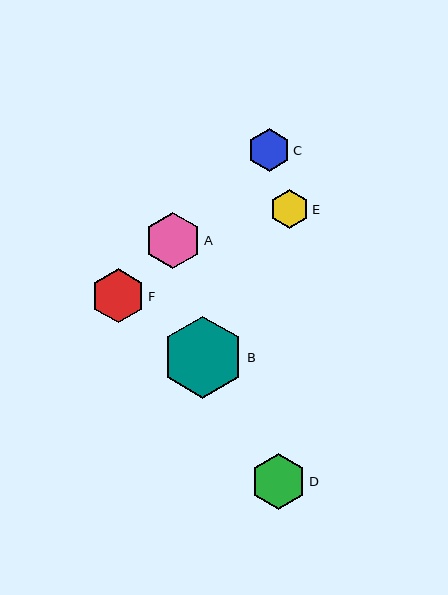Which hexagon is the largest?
Hexagon B is the largest with a size of approximately 82 pixels.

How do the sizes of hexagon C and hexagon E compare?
Hexagon C and hexagon E are approximately the same size.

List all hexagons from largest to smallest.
From largest to smallest: B, A, D, F, C, E.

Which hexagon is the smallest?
Hexagon E is the smallest with a size of approximately 39 pixels.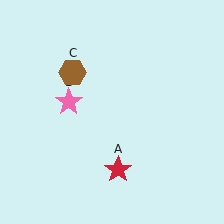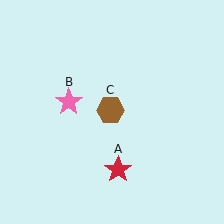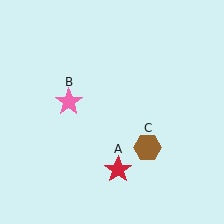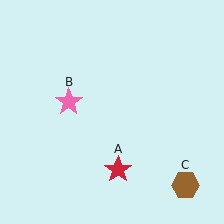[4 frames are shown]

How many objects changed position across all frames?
1 object changed position: brown hexagon (object C).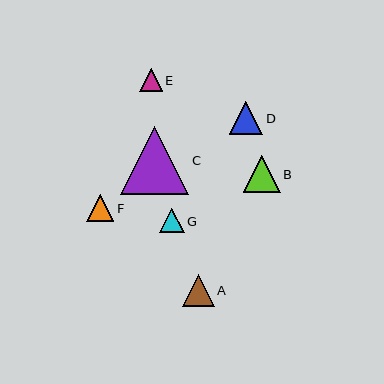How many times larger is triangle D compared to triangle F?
Triangle D is approximately 1.2 times the size of triangle F.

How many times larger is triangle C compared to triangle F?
Triangle C is approximately 2.5 times the size of triangle F.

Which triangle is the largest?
Triangle C is the largest with a size of approximately 68 pixels.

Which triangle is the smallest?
Triangle E is the smallest with a size of approximately 23 pixels.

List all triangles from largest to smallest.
From largest to smallest: C, B, D, A, F, G, E.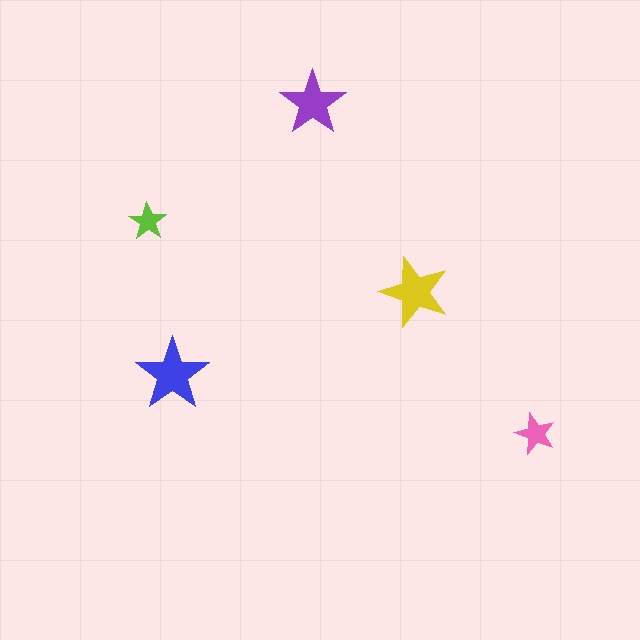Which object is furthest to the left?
The lime star is leftmost.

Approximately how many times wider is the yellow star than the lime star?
About 2 times wider.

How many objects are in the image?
There are 5 objects in the image.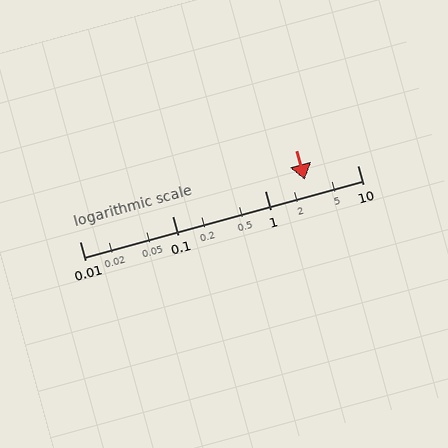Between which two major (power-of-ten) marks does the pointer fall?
The pointer is between 1 and 10.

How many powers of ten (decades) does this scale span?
The scale spans 3 decades, from 0.01 to 10.